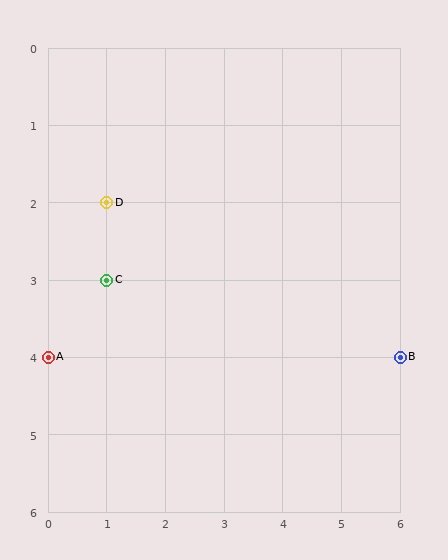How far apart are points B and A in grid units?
Points B and A are 6 columns apart.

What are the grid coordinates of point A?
Point A is at grid coordinates (0, 4).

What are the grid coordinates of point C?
Point C is at grid coordinates (1, 3).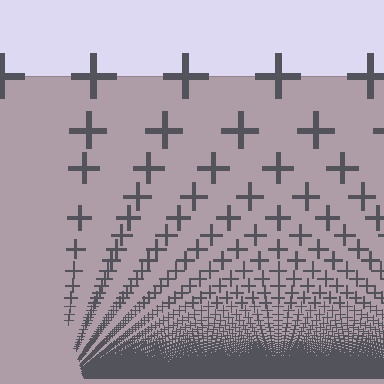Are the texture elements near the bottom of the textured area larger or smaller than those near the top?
Smaller. The gradient is inverted — elements near the bottom are smaller and denser.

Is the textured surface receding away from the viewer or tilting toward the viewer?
The surface appears to tilt toward the viewer. Texture elements get larger and sparser toward the top.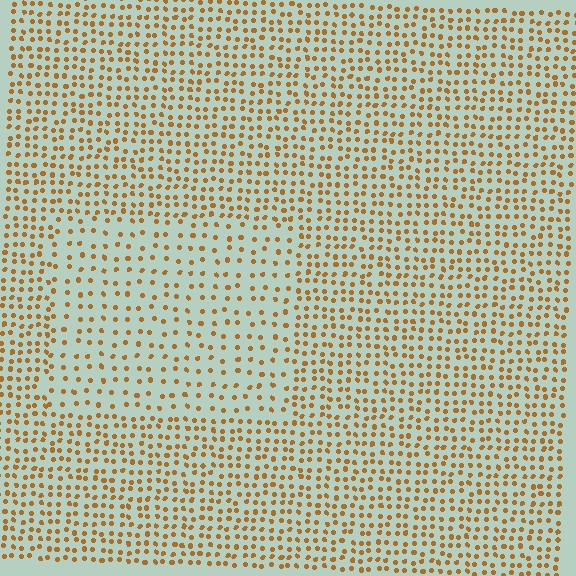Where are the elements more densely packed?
The elements are more densely packed outside the rectangle boundary.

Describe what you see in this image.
The image contains small brown elements arranged at two different densities. A rectangle-shaped region is visible where the elements are less densely packed than the surrounding area.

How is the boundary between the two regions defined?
The boundary is defined by a change in element density (approximately 1.9x ratio). All elements are the same color, size, and shape.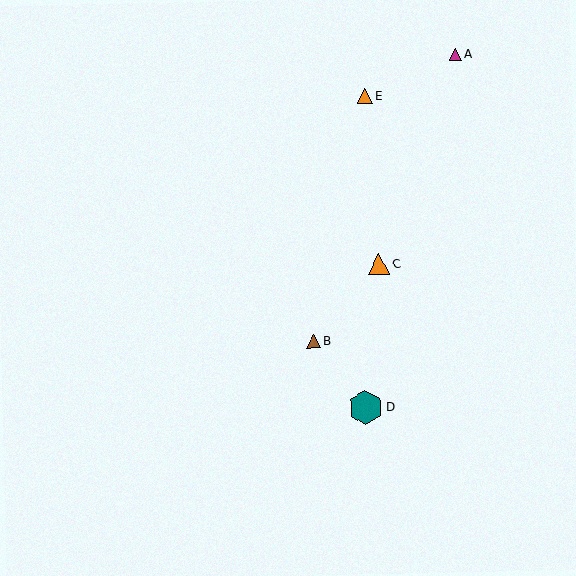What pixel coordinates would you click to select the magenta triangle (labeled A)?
Click at (455, 55) to select the magenta triangle A.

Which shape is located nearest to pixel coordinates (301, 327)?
The brown triangle (labeled B) at (314, 341) is nearest to that location.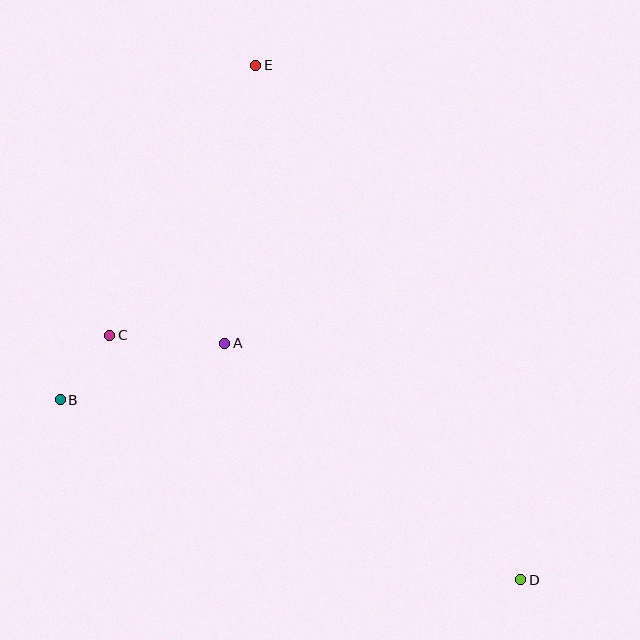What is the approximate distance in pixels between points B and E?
The distance between B and E is approximately 388 pixels.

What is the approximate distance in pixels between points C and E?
The distance between C and E is approximately 307 pixels.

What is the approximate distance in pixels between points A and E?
The distance between A and E is approximately 280 pixels.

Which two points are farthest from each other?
Points D and E are farthest from each other.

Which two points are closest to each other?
Points B and C are closest to each other.